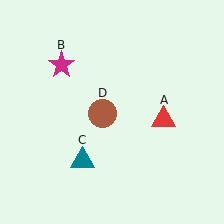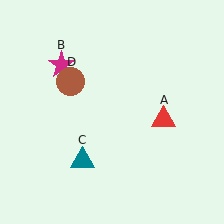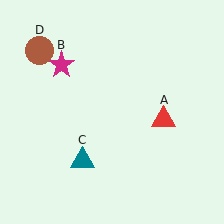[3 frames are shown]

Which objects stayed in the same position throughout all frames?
Red triangle (object A) and magenta star (object B) and teal triangle (object C) remained stationary.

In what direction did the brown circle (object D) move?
The brown circle (object D) moved up and to the left.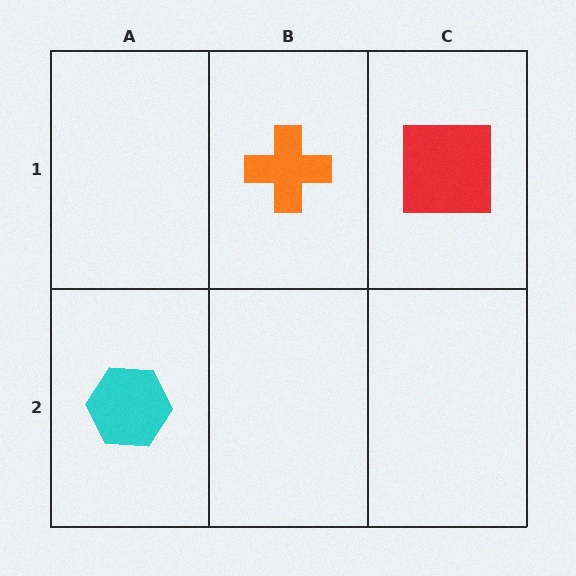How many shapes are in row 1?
2 shapes.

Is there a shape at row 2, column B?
No, that cell is empty.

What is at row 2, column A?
A cyan hexagon.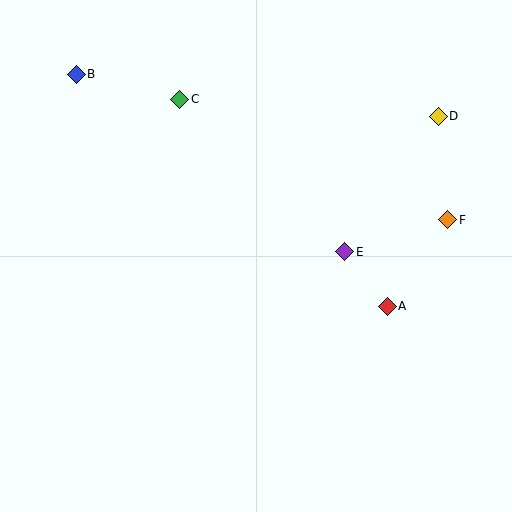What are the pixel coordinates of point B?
Point B is at (76, 74).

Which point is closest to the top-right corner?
Point D is closest to the top-right corner.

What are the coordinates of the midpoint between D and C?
The midpoint between D and C is at (309, 108).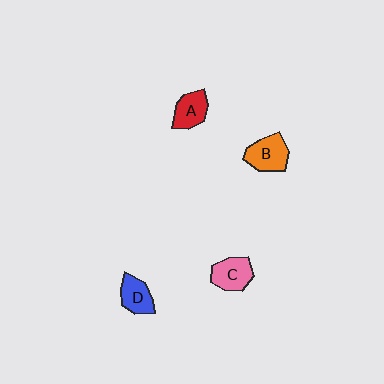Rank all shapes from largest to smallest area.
From largest to smallest: B (orange), C (pink), A (red), D (blue).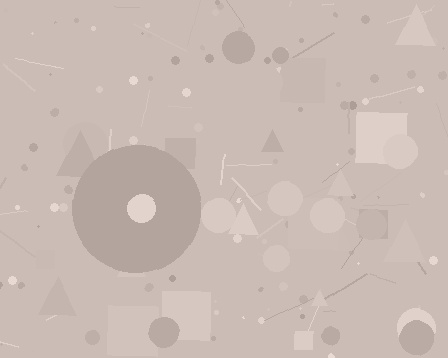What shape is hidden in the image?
A circle is hidden in the image.